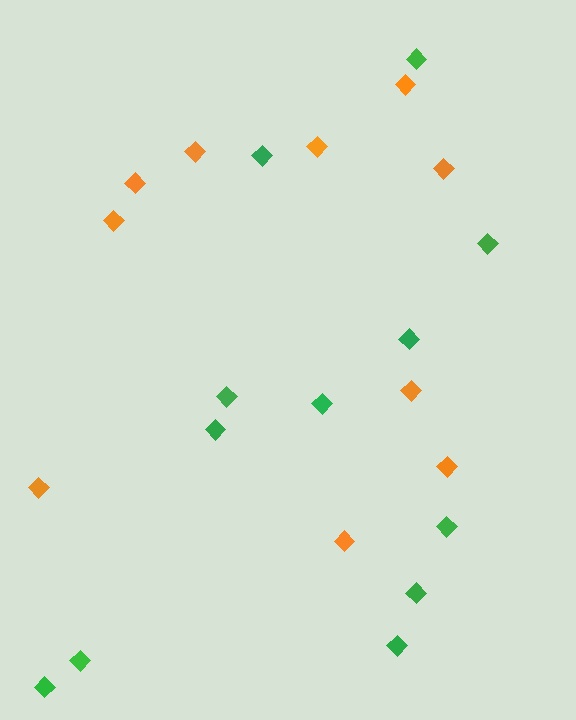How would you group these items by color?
There are 2 groups: one group of green diamonds (12) and one group of orange diamonds (10).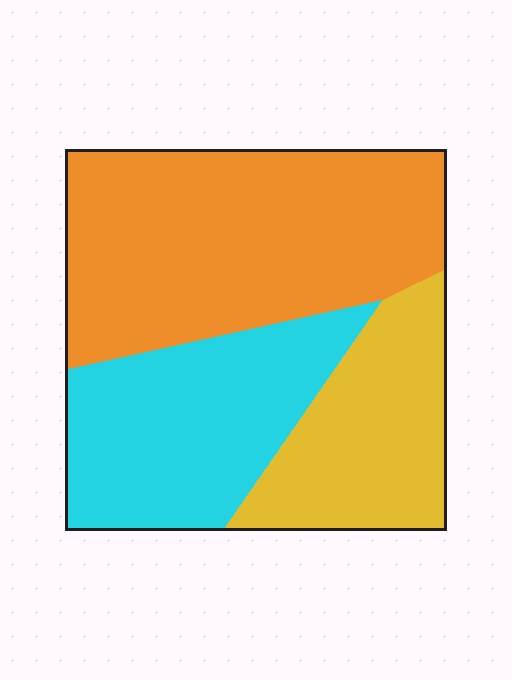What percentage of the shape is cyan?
Cyan covers 30% of the shape.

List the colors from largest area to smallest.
From largest to smallest: orange, cyan, yellow.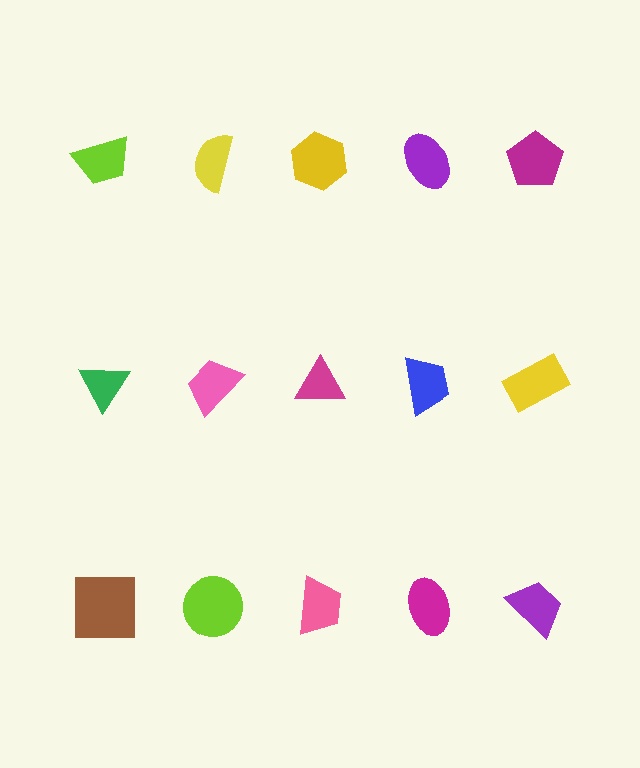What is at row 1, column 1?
A lime trapezoid.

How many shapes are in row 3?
5 shapes.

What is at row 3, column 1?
A brown square.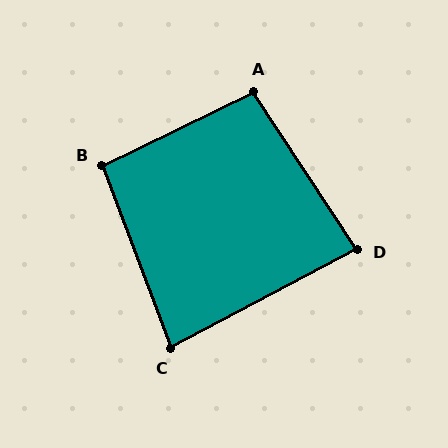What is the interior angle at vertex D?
Approximately 85 degrees (acute).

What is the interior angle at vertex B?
Approximately 95 degrees (obtuse).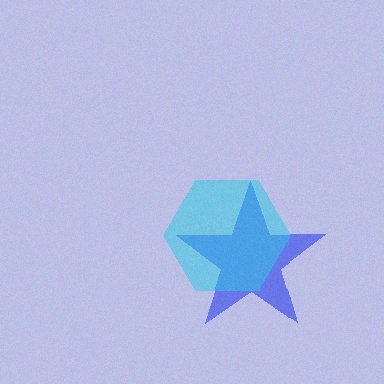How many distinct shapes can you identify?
There are 2 distinct shapes: a blue star, a cyan hexagon.